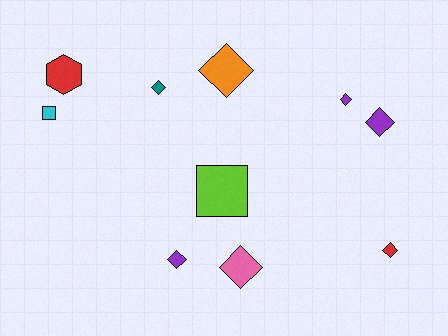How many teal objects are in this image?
There is 1 teal object.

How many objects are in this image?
There are 10 objects.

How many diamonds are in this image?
There are 7 diamonds.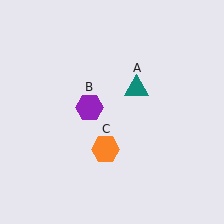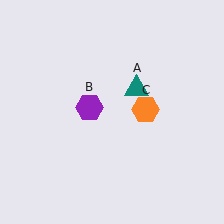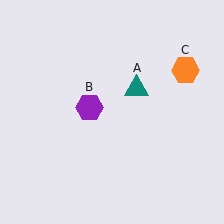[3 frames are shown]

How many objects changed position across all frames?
1 object changed position: orange hexagon (object C).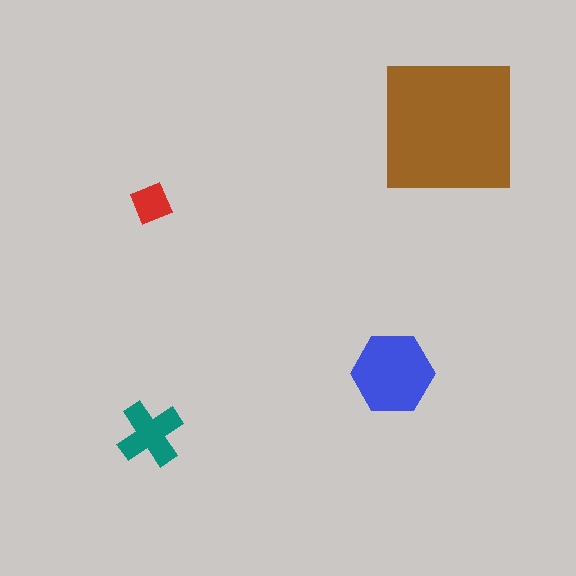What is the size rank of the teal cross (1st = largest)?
3rd.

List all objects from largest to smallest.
The brown square, the blue hexagon, the teal cross, the red diamond.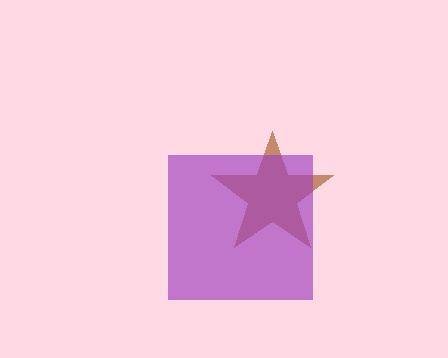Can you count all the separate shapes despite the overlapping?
Yes, there are 2 separate shapes.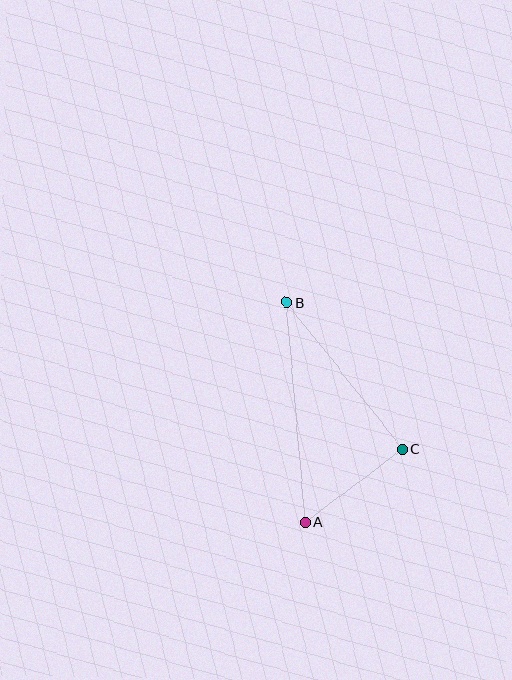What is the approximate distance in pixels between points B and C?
The distance between B and C is approximately 187 pixels.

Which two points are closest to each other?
Points A and C are closest to each other.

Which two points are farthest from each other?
Points A and B are farthest from each other.